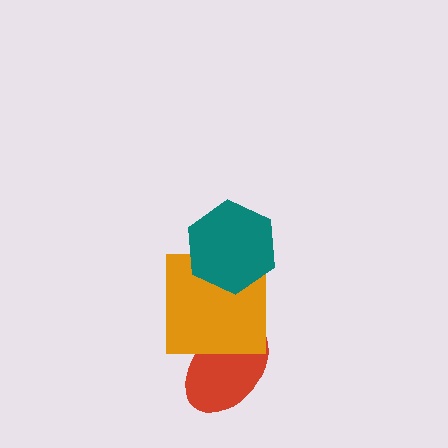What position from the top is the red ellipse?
The red ellipse is 3rd from the top.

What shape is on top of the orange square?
The teal hexagon is on top of the orange square.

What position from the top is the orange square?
The orange square is 2nd from the top.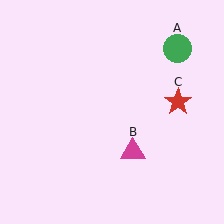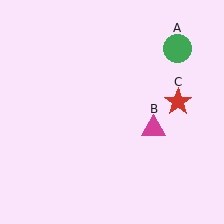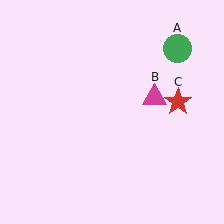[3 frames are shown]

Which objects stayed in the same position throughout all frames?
Green circle (object A) and red star (object C) remained stationary.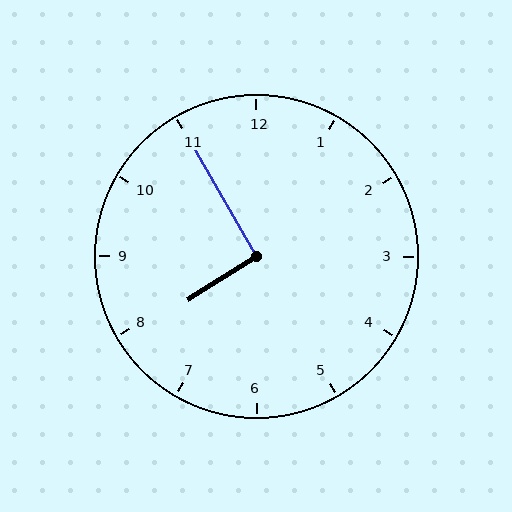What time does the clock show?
7:55.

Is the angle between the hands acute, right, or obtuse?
It is right.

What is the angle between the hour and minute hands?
Approximately 92 degrees.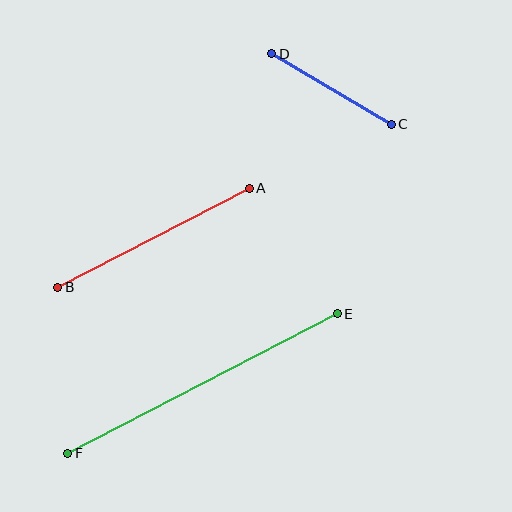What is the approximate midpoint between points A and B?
The midpoint is at approximately (154, 238) pixels.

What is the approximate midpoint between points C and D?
The midpoint is at approximately (332, 89) pixels.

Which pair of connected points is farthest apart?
Points E and F are farthest apart.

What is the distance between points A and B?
The distance is approximately 215 pixels.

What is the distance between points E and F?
The distance is approximately 304 pixels.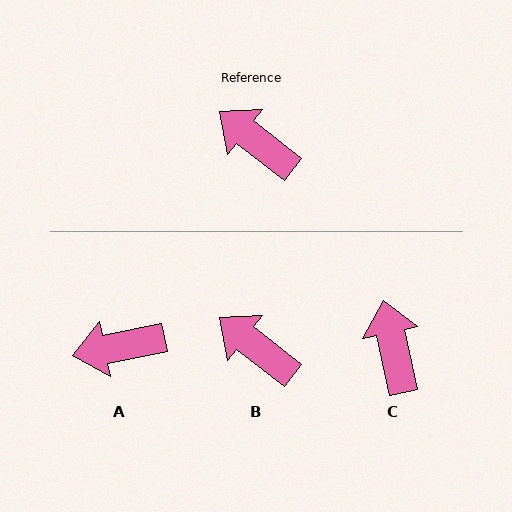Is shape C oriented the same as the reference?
No, it is off by about 40 degrees.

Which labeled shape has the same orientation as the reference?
B.